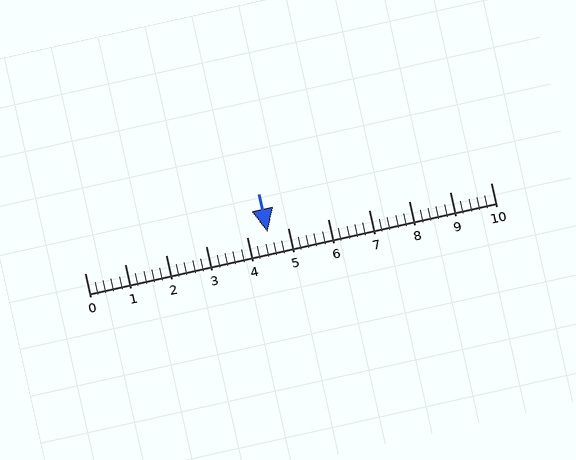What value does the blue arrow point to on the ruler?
The blue arrow points to approximately 4.5.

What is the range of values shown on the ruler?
The ruler shows values from 0 to 10.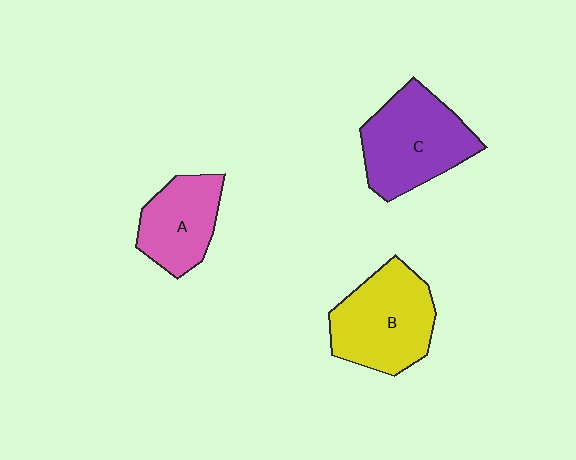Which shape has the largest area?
Shape C (purple).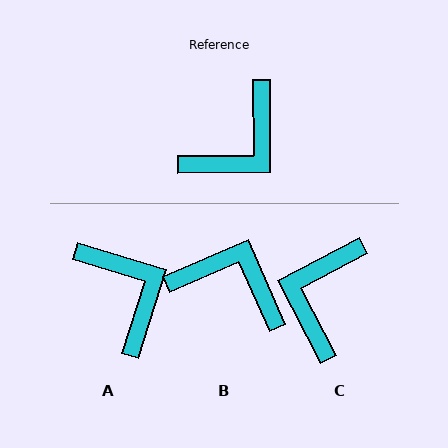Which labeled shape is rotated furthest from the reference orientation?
C, about 153 degrees away.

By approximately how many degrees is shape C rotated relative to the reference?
Approximately 153 degrees clockwise.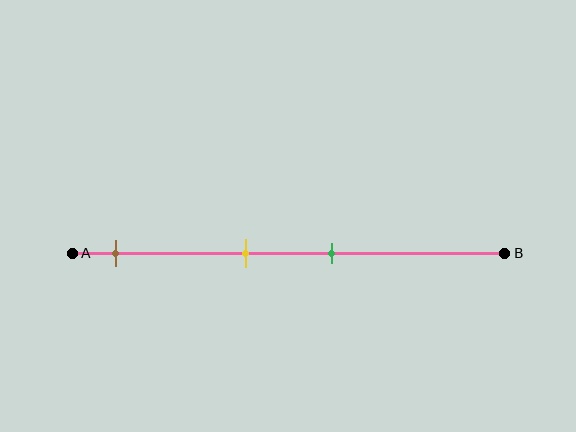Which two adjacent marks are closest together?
The yellow and green marks are the closest adjacent pair.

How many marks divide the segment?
There are 3 marks dividing the segment.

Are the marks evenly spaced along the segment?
No, the marks are not evenly spaced.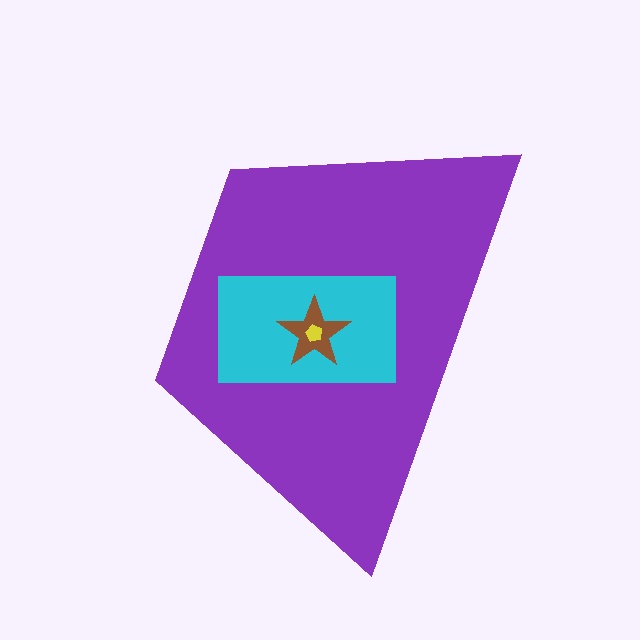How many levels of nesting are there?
4.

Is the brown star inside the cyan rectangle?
Yes.